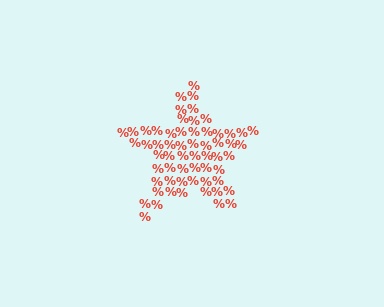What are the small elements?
The small elements are percent signs.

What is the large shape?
The large shape is a star.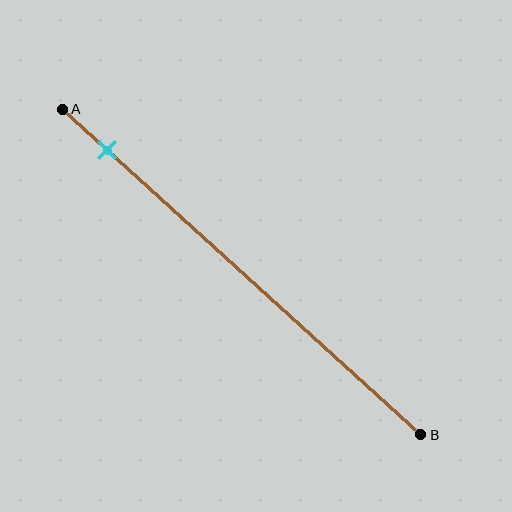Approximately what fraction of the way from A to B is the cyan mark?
The cyan mark is approximately 15% of the way from A to B.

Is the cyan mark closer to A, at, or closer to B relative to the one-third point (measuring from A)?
The cyan mark is closer to point A than the one-third point of segment AB.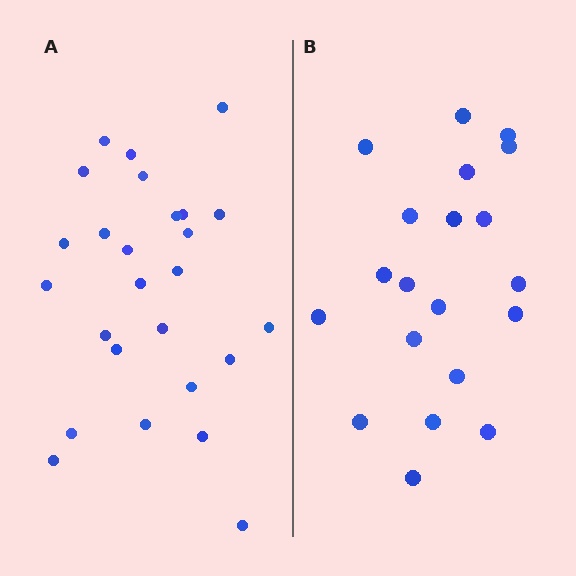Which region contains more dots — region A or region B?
Region A (the left region) has more dots.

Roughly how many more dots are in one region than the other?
Region A has about 6 more dots than region B.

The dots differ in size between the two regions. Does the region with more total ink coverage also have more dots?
No. Region B has more total ink coverage because its dots are larger, but region A actually contains more individual dots. Total area can be misleading — the number of items is what matters here.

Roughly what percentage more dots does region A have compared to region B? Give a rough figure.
About 30% more.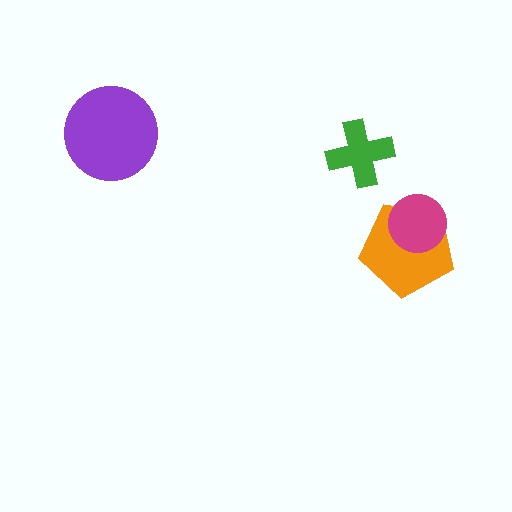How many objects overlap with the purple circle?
0 objects overlap with the purple circle.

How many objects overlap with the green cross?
0 objects overlap with the green cross.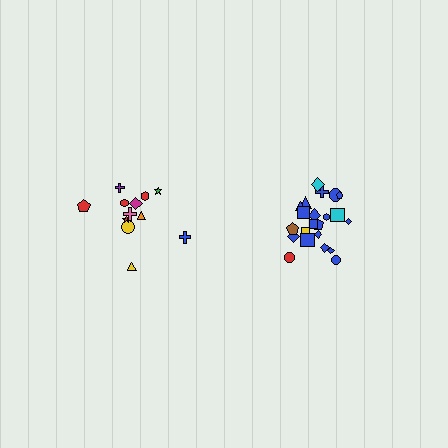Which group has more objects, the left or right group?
The right group.